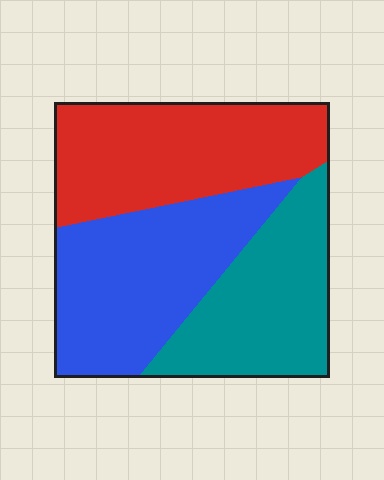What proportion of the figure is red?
Red covers about 35% of the figure.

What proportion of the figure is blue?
Blue takes up about one third (1/3) of the figure.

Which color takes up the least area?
Teal, at roughly 30%.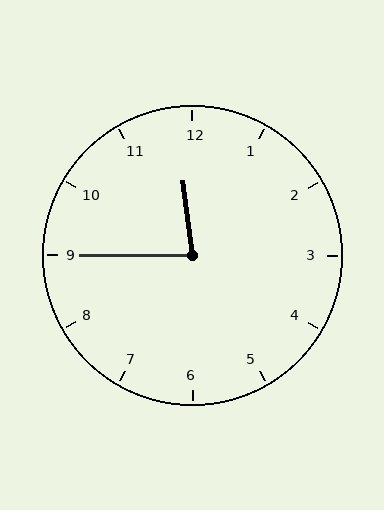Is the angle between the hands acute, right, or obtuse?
It is acute.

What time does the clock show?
11:45.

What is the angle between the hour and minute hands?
Approximately 82 degrees.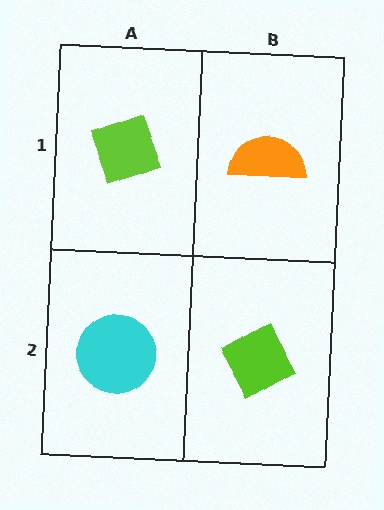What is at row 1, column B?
An orange semicircle.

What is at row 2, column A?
A cyan circle.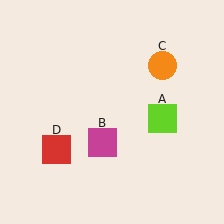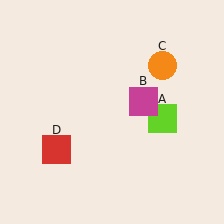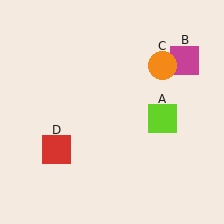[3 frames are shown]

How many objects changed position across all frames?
1 object changed position: magenta square (object B).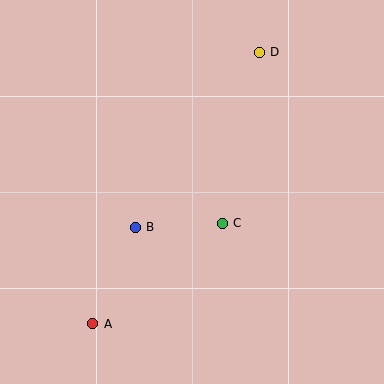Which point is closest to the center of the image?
Point C at (222, 223) is closest to the center.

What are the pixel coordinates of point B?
Point B is at (135, 227).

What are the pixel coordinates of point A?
Point A is at (93, 324).